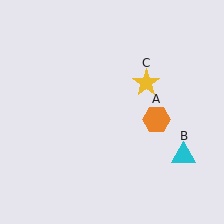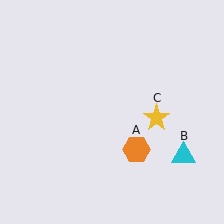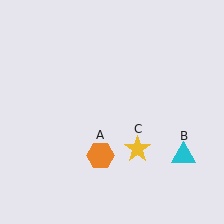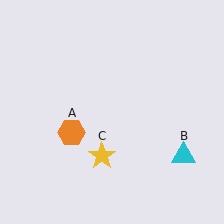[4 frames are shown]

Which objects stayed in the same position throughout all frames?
Cyan triangle (object B) remained stationary.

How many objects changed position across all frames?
2 objects changed position: orange hexagon (object A), yellow star (object C).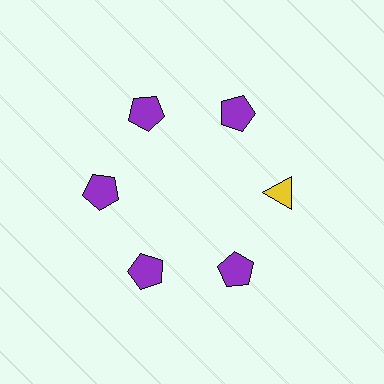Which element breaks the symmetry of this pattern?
The yellow triangle at roughly the 3 o'clock position breaks the symmetry. All other shapes are purple pentagons.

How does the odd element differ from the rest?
It differs in both color (yellow instead of purple) and shape (triangle instead of pentagon).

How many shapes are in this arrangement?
There are 6 shapes arranged in a ring pattern.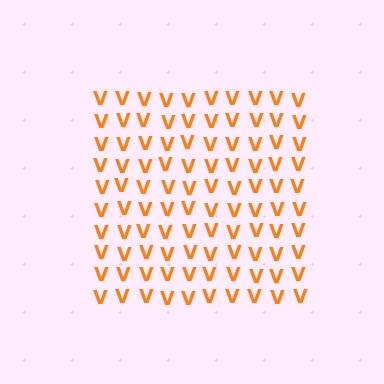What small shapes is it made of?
It is made of small letter V's.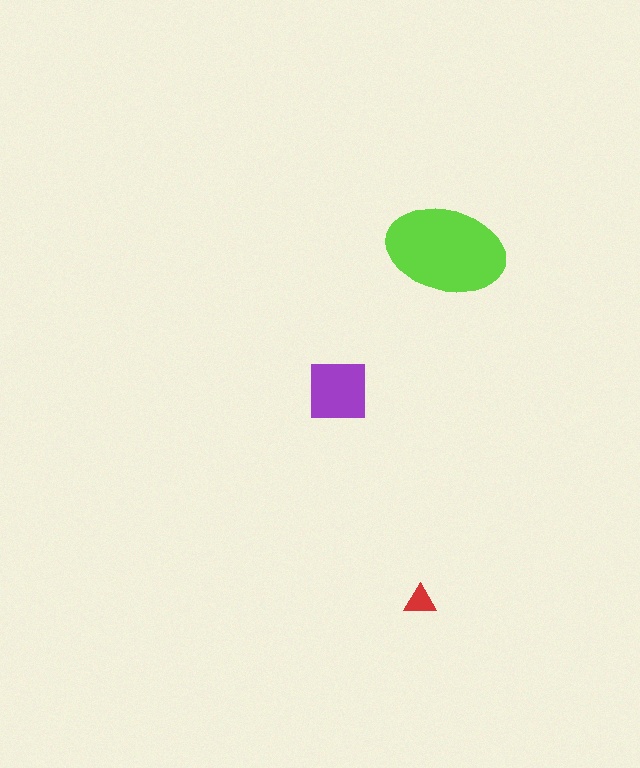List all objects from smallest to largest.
The red triangle, the purple square, the lime ellipse.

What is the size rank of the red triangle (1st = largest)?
3rd.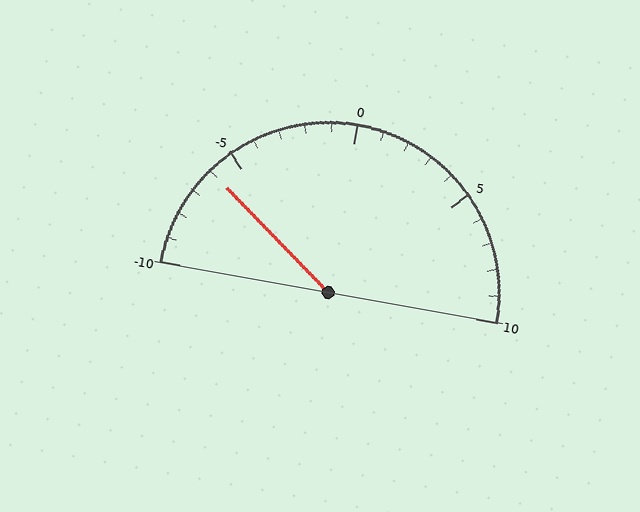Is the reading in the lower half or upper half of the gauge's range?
The reading is in the lower half of the range (-10 to 10).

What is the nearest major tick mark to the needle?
The nearest major tick mark is -5.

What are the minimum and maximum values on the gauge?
The gauge ranges from -10 to 10.